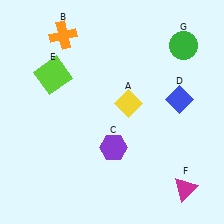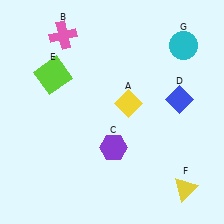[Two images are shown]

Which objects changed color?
B changed from orange to pink. F changed from magenta to yellow. G changed from green to cyan.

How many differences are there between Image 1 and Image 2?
There are 3 differences between the two images.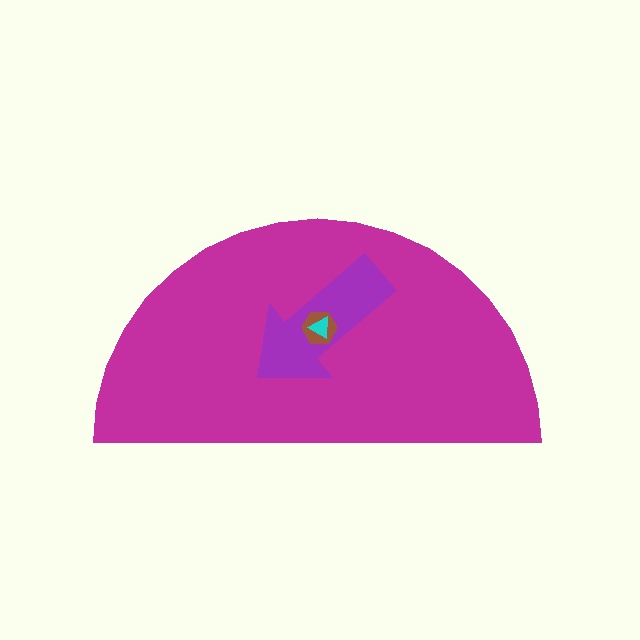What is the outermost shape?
The magenta semicircle.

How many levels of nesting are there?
4.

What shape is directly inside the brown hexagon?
The cyan triangle.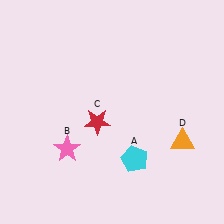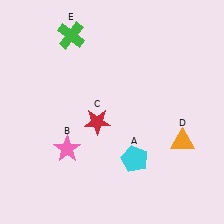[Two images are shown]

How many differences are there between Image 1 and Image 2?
There is 1 difference between the two images.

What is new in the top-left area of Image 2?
A green cross (E) was added in the top-left area of Image 2.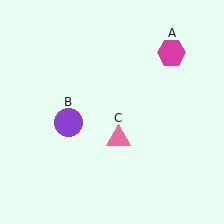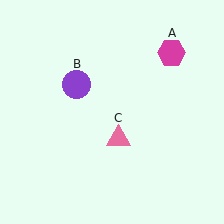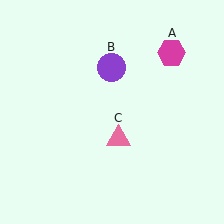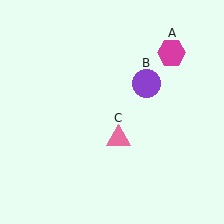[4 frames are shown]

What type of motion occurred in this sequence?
The purple circle (object B) rotated clockwise around the center of the scene.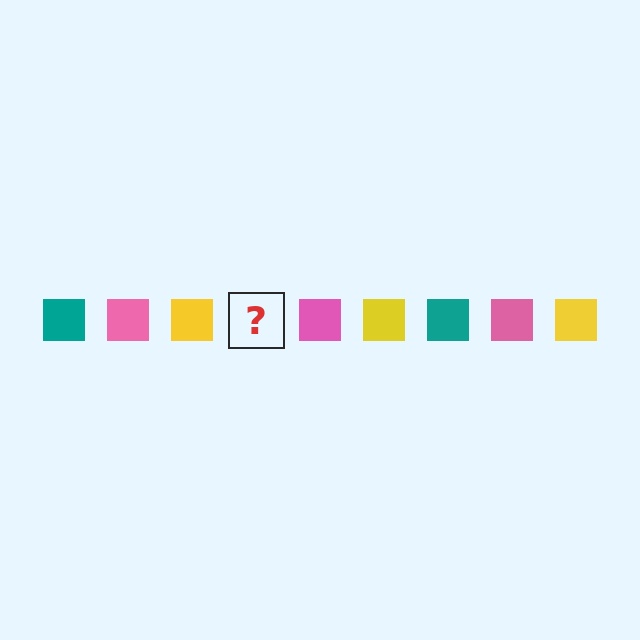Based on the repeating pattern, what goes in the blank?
The blank should be a teal square.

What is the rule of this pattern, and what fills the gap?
The rule is that the pattern cycles through teal, pink, yellow squares. The gap should be filled with a teal square.